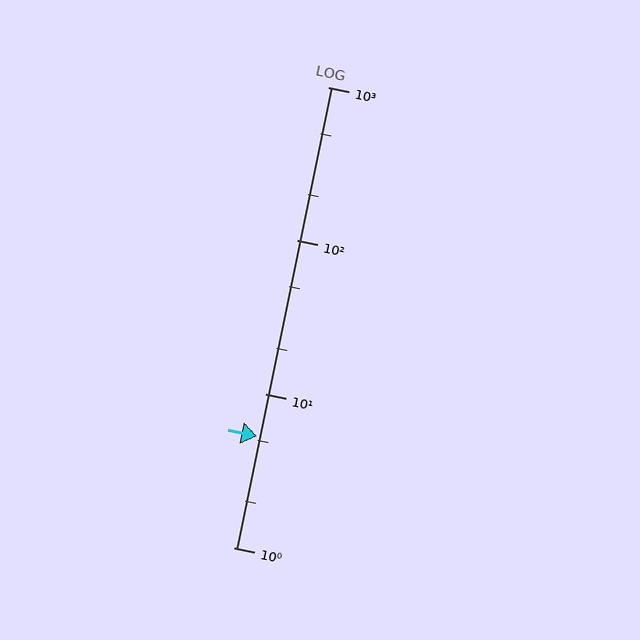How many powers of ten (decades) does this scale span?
The scale spans 3 decades, from 1 to 1000.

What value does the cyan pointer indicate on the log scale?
The pointer indicates approximately 5.3.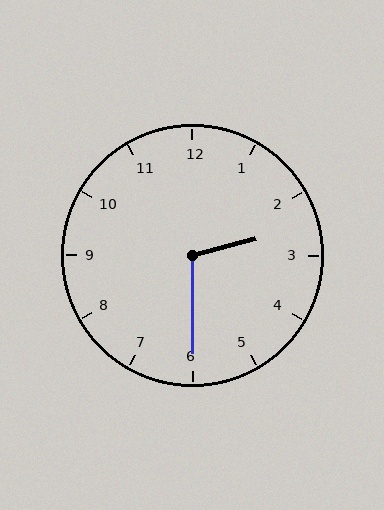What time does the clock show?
2:30.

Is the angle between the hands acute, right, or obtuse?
It is obtuse.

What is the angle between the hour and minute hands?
Approximately 105 degrees.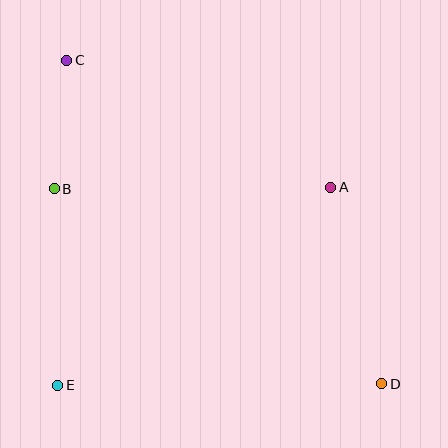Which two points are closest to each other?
Points B and C are closest to each other.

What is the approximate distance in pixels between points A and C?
The distance between A and C is approximately 293 pixels.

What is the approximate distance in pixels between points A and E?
The distance between A and E is approximately 337 pixels.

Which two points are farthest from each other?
Points C and D are farthest from each other.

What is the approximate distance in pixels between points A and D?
The distance between A and D is approximately 203 pixels.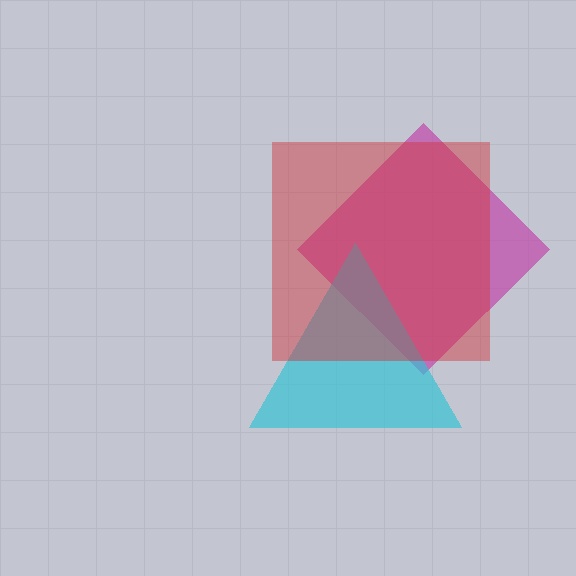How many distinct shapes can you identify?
There are 3 distinct shapes: a magenta diamond, a cyan triangle, a red square.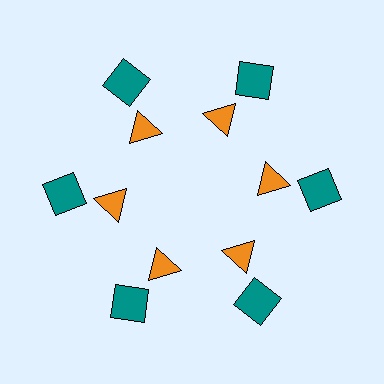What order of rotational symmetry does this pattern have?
This pattern has 6-fold rotational symmetry.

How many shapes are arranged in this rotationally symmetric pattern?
There are 12 shapes, arranged in 6 groups of 2.